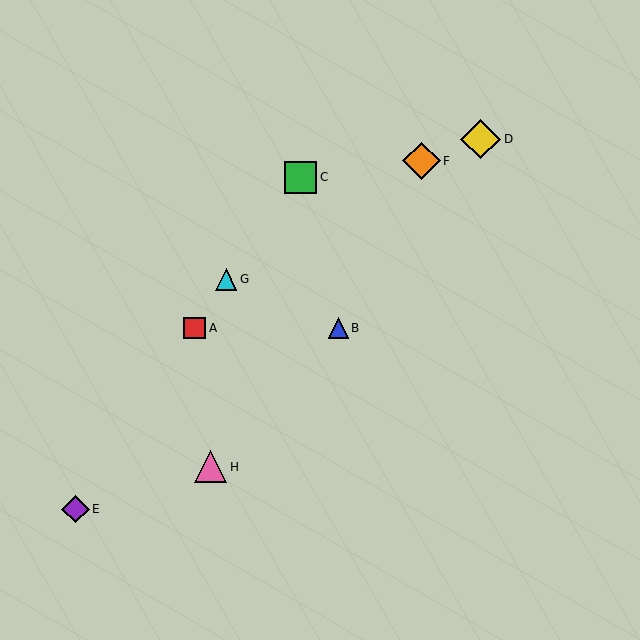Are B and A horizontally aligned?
Yes, both are at y≈328.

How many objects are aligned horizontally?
2 objects (A, B) are aligned horizontally.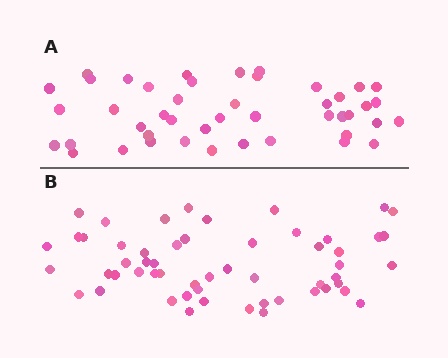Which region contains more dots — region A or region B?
Region B (the bottom region) has more dots.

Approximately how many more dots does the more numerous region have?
Region B has roughly 10 or so more dots than region A.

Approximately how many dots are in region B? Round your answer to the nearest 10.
About 60 dots. (The exact count is 55, which rounds to 60.)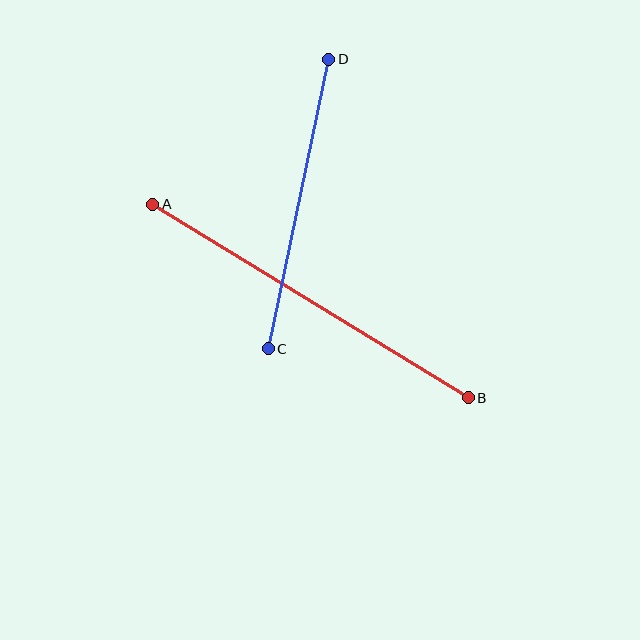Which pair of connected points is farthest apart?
Points A and B are farthest apart.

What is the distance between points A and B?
The distance is approximately 370 pixels.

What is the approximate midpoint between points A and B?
The midpoint is at approximately (310, 301) pixels.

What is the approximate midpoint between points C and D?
The midpoint is at approximately (299, 204) pixels.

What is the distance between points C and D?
The distance is approximately 296 pixels.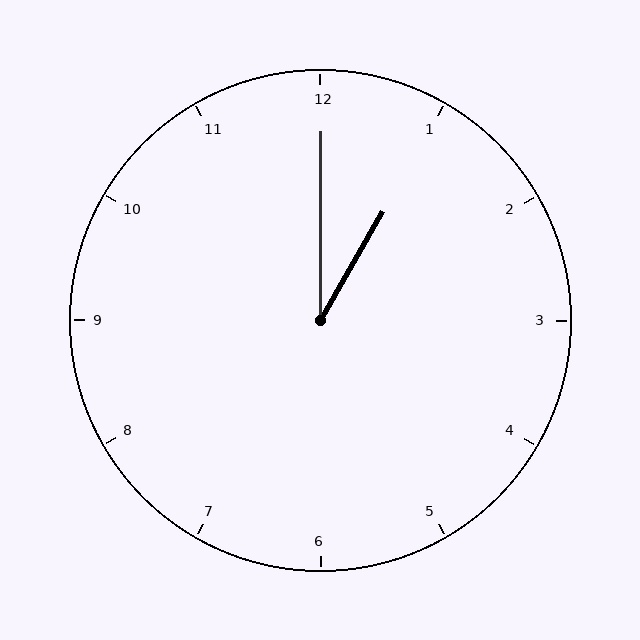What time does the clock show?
1:00.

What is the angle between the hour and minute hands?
Approximately 30 degrees.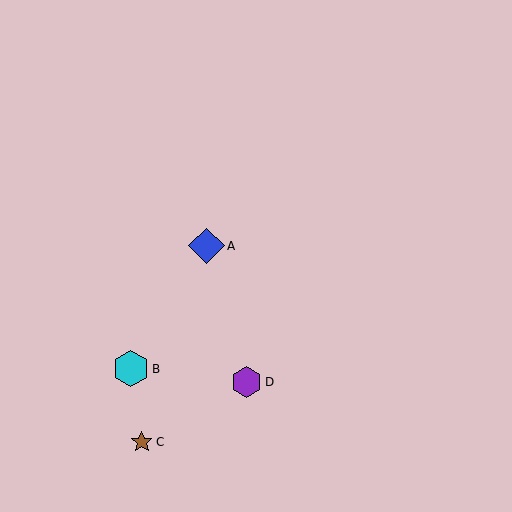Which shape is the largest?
The cyan hexagon (labeled B) is the largest.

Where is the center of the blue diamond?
The center of the blue diamond is at (206, 246).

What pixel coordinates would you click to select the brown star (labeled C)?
Click at (142, 442) to select the brown star C.